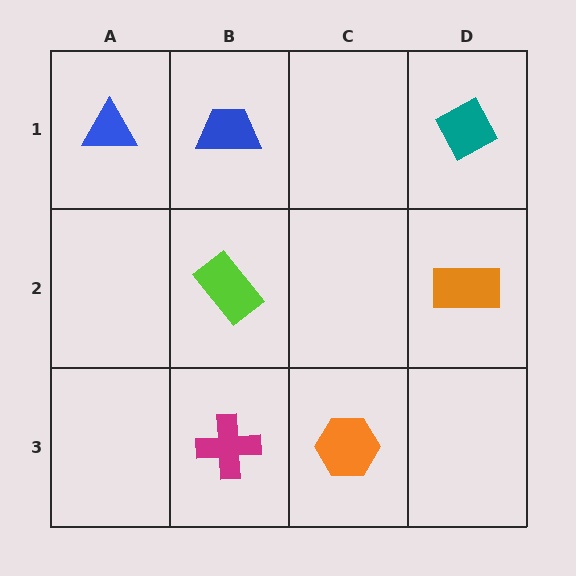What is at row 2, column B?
A lime rectangle.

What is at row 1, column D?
A teal diamond.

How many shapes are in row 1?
3 shapes.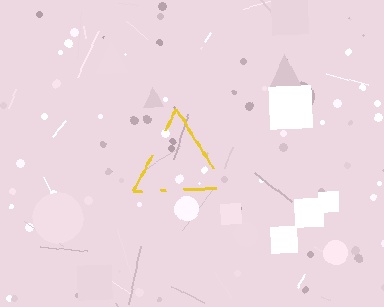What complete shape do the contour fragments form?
The contour fragments form a triangle.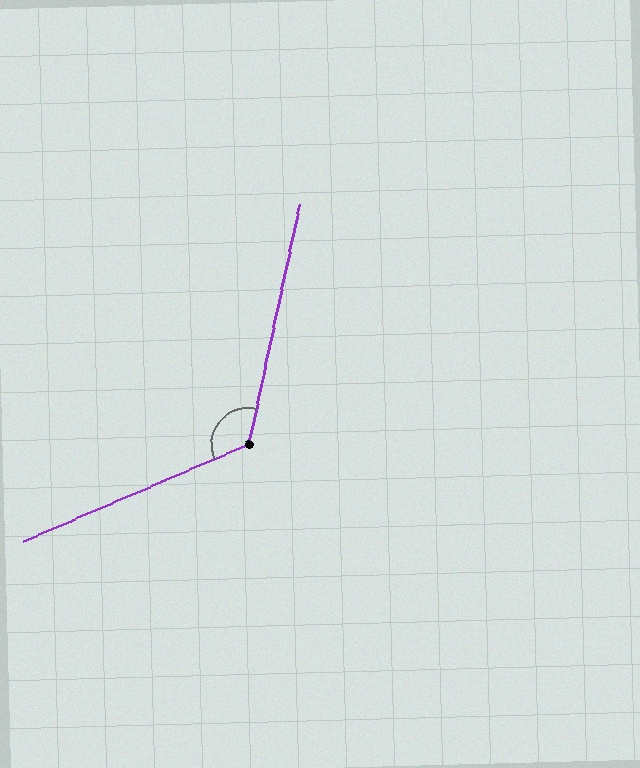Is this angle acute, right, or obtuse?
It is obtuse.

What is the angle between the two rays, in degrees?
Approximately 125 degrees.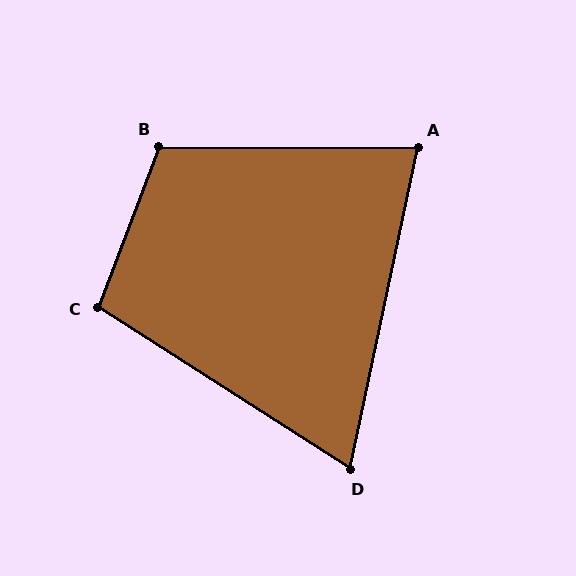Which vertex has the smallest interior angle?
D, at approximately 69 degrees.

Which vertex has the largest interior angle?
B, at approximately 111 degrees.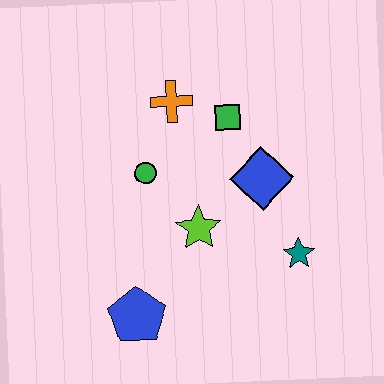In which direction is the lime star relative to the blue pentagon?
The lime star is above the blue pentagon.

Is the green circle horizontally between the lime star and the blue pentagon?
Yes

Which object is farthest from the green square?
The blue pentagon is farthest from the green square.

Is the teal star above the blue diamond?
No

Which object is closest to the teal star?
The blue diamond is closest to the teal star.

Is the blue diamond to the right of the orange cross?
Yes